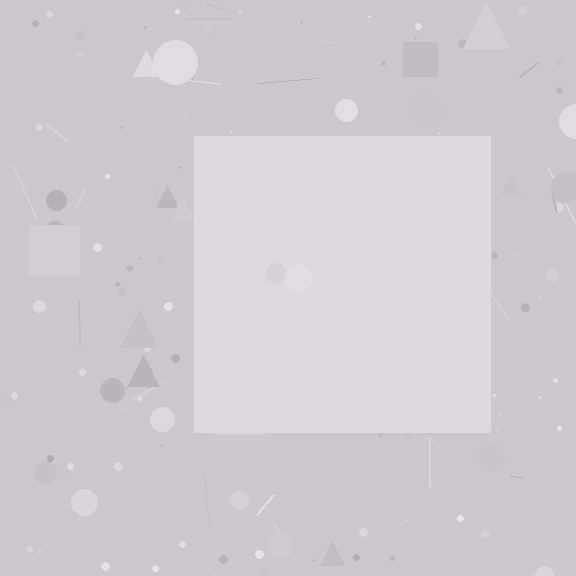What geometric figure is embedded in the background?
A square is embedded in the background.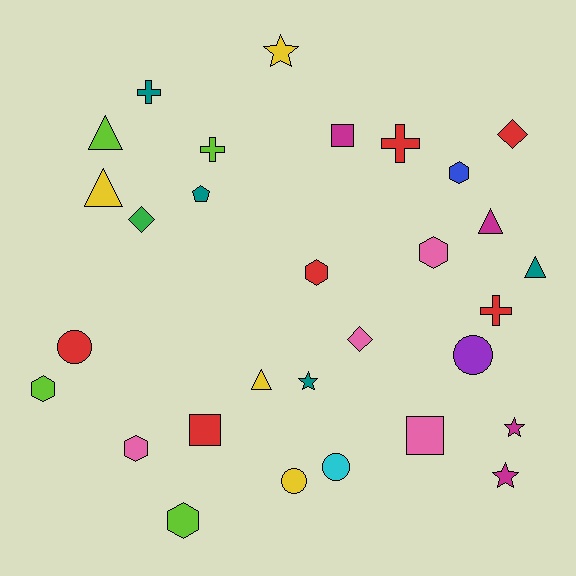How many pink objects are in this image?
There are 4 pink objects.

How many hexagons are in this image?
There are 6 hexagons.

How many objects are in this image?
There are 30 objects.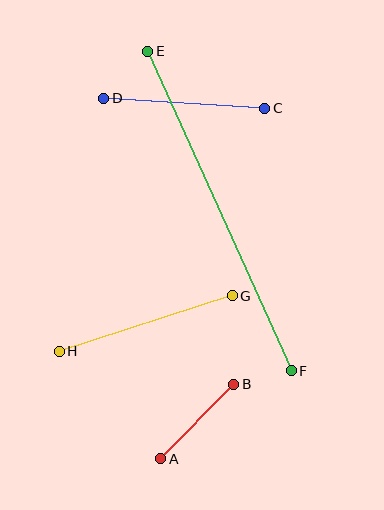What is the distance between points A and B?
The distance is approximately 104 pixels.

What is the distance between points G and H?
The distance is approximately 182 pixels.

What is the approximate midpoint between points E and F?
The midpoint is at approximately (220, 211) pixels.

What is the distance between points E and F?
The distance is approximately 350 pixels.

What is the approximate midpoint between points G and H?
The midpoint is at approximately (146, 324) pixels.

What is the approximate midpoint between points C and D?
The midpoint is at approximately (184, 103) pixels.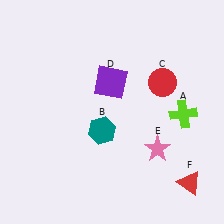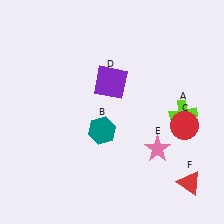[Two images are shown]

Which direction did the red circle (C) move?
The red circle (C) moved down.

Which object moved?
The red circle (C) moved down.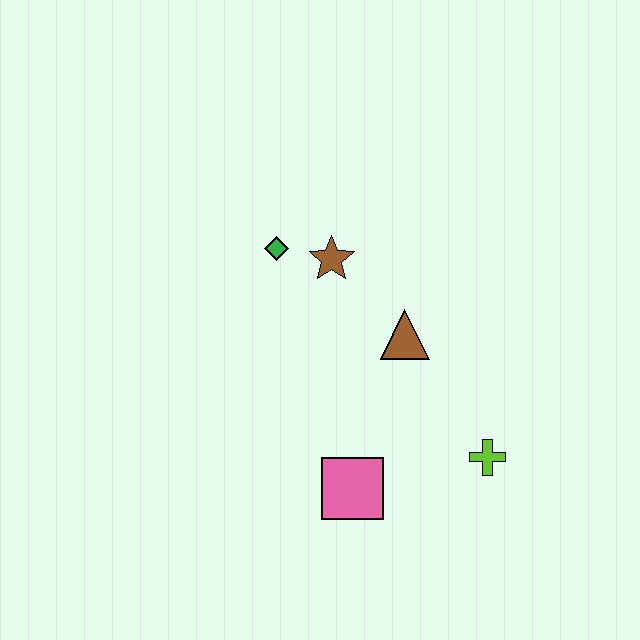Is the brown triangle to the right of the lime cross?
No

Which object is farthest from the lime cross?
The green diamond is farthest from the lime cross.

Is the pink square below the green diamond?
Yes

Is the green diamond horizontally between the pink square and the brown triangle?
No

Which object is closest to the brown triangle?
The brown star is closest to the brown triangle.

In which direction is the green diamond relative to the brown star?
The green diamond is to the left of the brown star.